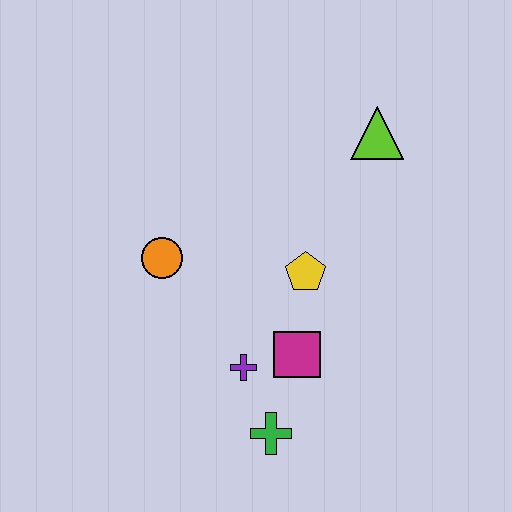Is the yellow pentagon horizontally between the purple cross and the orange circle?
No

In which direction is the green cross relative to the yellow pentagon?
The green cross is below the yellow pentagon.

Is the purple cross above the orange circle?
No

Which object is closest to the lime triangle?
The yellow pentagon is closest to the lime triangle.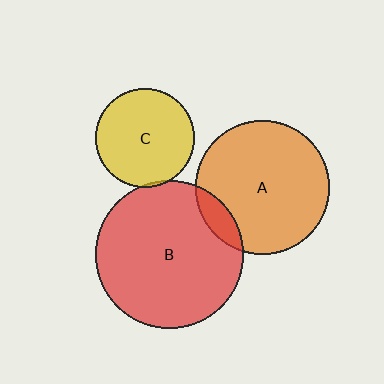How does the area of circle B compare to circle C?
Approximately 2.2 times.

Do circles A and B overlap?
Yes.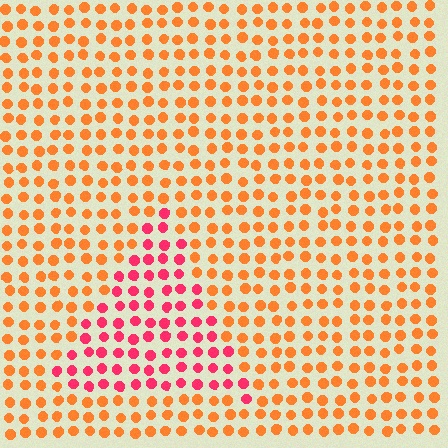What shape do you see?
I see a triangle.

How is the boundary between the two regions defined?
The boundary is defined purely by a slight shift in hue (about 42 degrees). Spacing, size, and orientation are identical on both sides.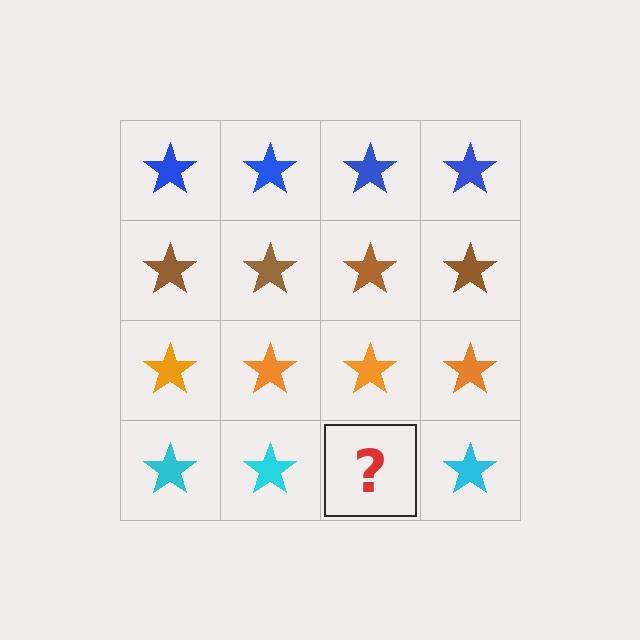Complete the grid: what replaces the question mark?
The question mark should be replaced with a cyan star.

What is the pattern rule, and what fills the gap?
The rule is that each row has a consistent color. The gap should be filled with a cyan star.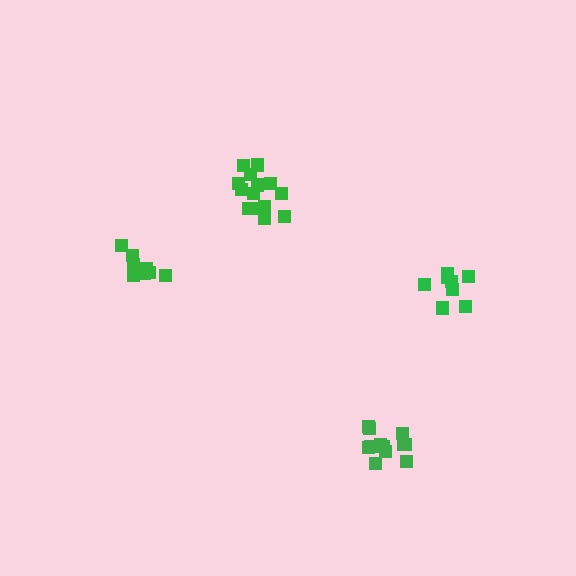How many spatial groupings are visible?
There are 4 spatial groupings.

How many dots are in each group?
Group 1: 14 dots, Group 2: 9 dots, Group 3: 12 dots, Group 4: 8 dots (43 total).